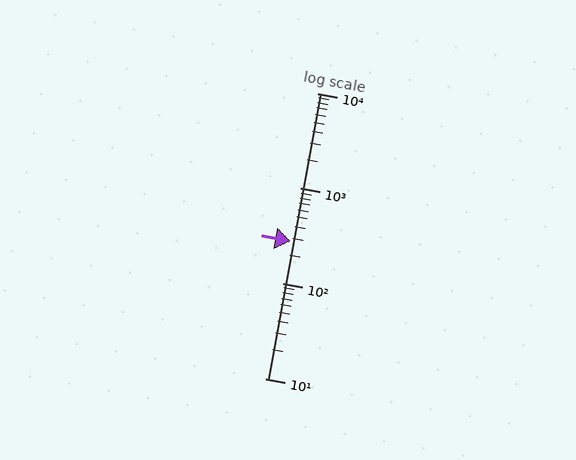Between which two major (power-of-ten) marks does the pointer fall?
The pointer is between 100 and 1000.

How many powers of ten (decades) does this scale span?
The scale spans 3 decades, from 10 to 10000.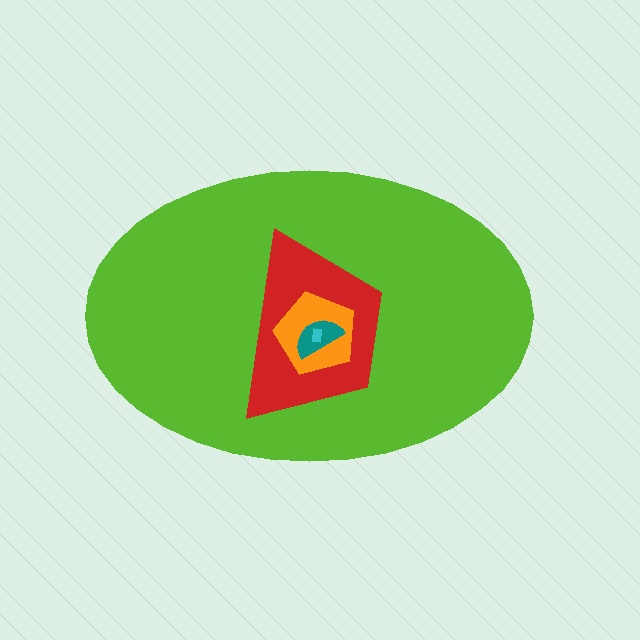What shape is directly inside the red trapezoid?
The orange pentagon.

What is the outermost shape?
The lime ellipse.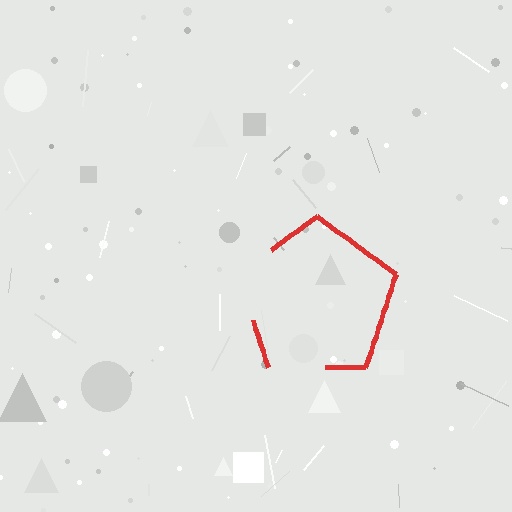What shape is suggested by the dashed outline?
The dashed outline suggests a pentagon.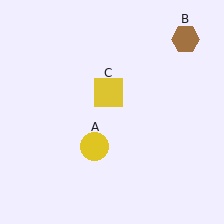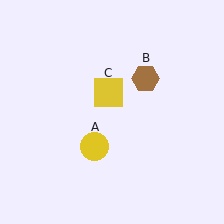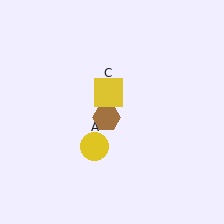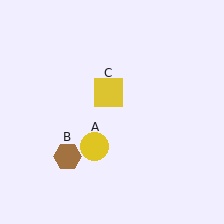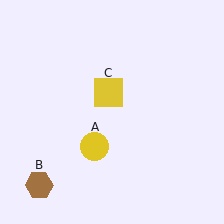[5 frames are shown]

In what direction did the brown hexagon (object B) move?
The brown hexagon (object B) moved down and to the left.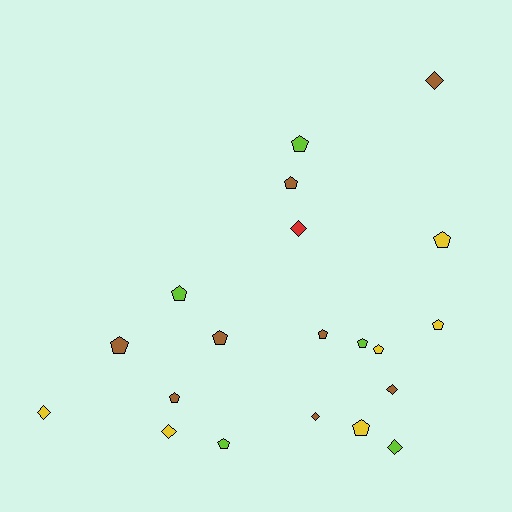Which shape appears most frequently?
Pentagon, with 13 objects.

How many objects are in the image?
There are 20 objects.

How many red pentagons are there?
There are no red pentagons.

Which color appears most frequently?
Brown, with 8 objects.